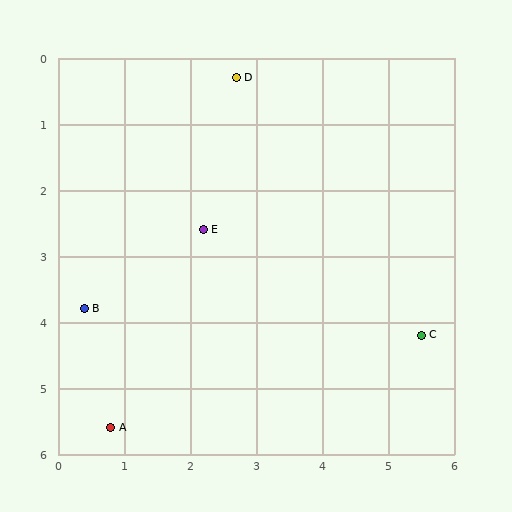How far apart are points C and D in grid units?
Points C and D are about 4.8 grid units apart.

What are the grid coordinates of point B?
Point B is at approximately (0.4, 3.8).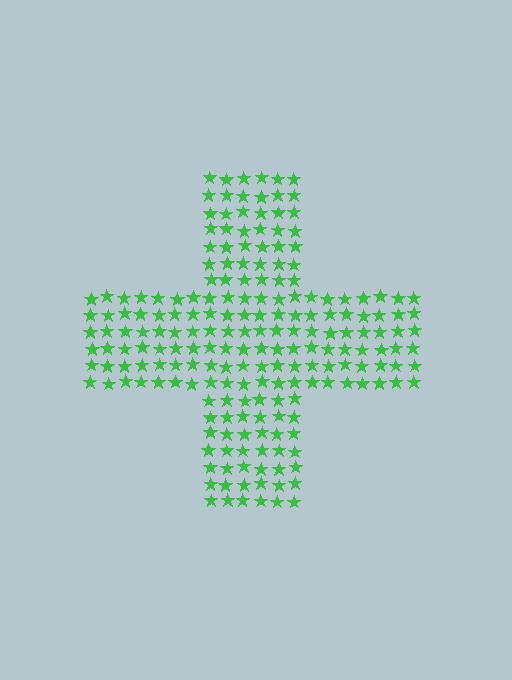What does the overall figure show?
The overall figure shows a cross.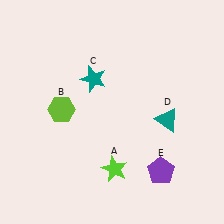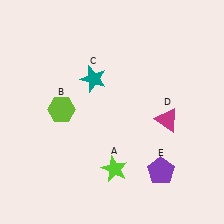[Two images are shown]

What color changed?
The triangle (D) changed from teal in Image 1 to magenta in Image 2.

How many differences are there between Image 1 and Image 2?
There is 1 difference between the two images.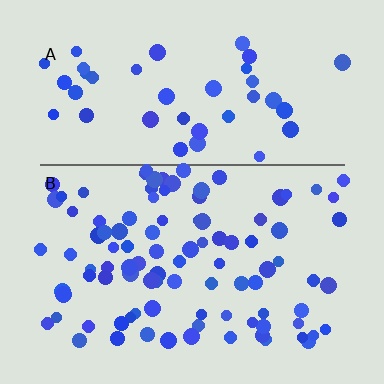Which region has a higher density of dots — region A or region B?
B (the bottom).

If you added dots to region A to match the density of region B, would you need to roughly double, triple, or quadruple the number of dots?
Approximately double.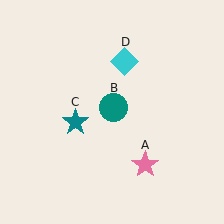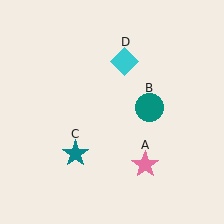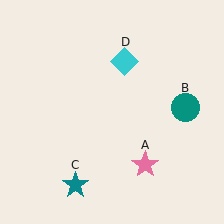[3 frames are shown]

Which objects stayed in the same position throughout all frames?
Pink star (object A) and cyan diamond (object D) remained stationary.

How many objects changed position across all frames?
2 objects changed position: teal circle (object B), teal star (object C).